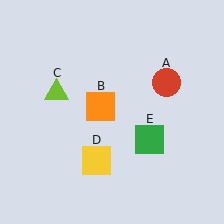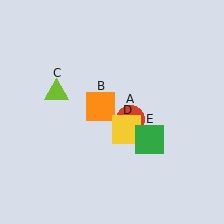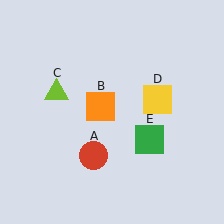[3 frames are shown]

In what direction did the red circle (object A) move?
The red circle (object A) moved down and to the left.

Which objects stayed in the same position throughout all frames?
Orange square (object B) and lime triangle (object C) and green square (object E) remained stationary.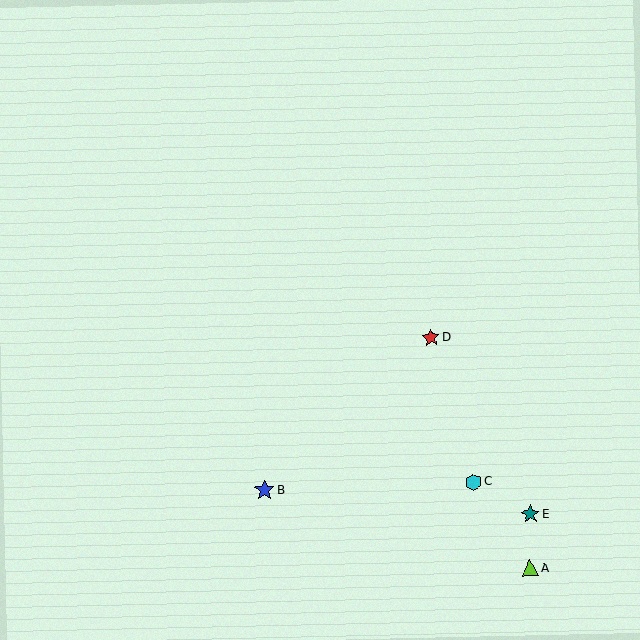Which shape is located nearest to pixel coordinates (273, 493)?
The blue star (labeled B) at (264, 490) is nearest to that location.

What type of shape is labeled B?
Shape B is a blue star.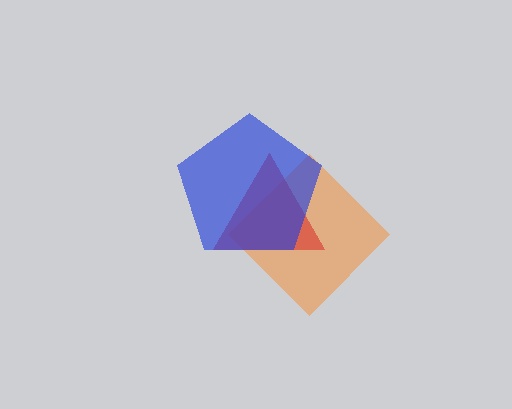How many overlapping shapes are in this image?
There are 3 overlapping shapes in the image.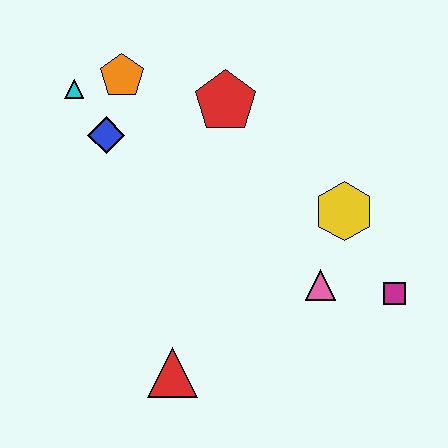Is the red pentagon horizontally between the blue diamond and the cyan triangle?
No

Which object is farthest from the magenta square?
The cyan triangle is farthest from the magenta square.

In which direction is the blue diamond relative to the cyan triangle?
The blue diamond is below the cyan triangle.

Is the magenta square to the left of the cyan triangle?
No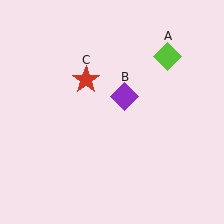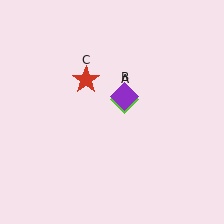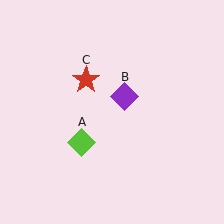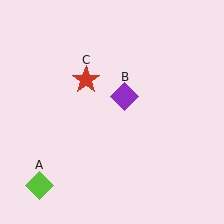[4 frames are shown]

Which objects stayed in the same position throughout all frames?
Purple diamond (object B) and red star (object C) remained stationary.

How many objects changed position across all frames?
1 object changed position: lime diamond (object A).